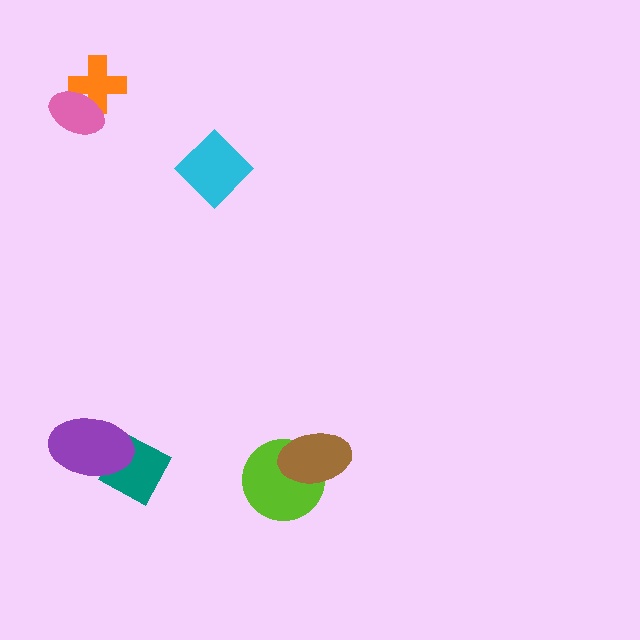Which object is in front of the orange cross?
The pink ellipse is in front of the orange cross.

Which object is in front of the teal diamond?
The purple ellipse is in front of the teal diamond.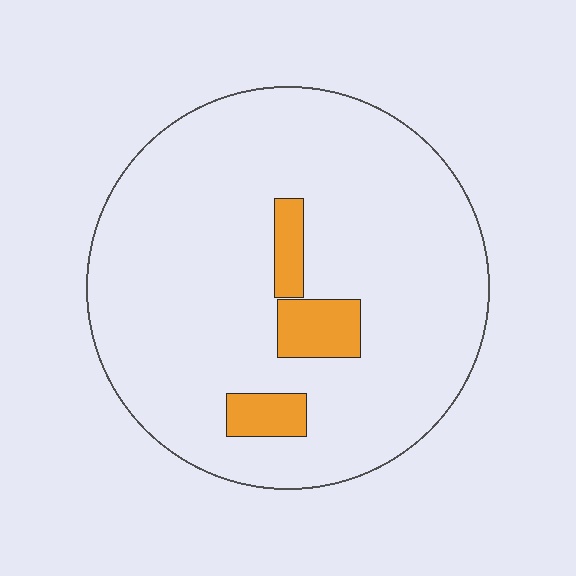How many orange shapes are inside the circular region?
3.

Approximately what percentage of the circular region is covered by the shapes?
Approximately 10%.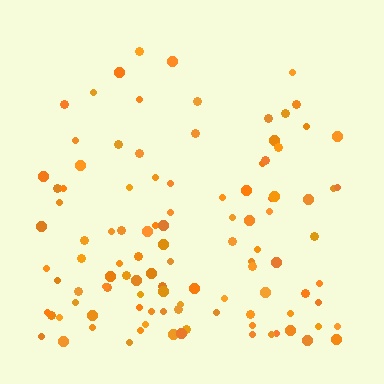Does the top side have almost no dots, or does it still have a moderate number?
Still a moderate number, just noticeably fewer than the bottom.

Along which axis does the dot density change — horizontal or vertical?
Vertical.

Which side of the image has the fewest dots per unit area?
The top.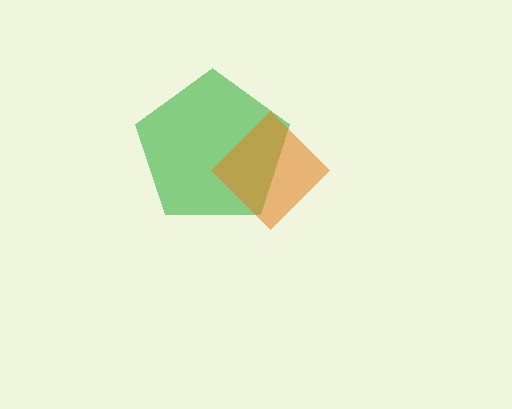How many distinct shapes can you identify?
There are 2 distinct shapes: a green pentagon, an orange diamond.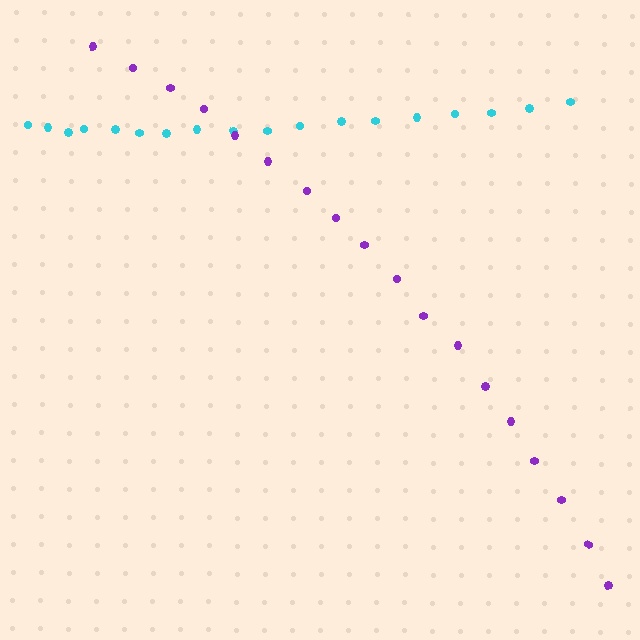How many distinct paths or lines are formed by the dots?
There are 2 distinct paths.